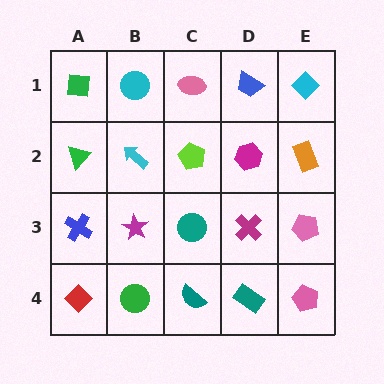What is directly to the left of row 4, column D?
A teal semicircle.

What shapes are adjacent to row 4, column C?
A teal circle (row 3, column C), a green circle (row 4, column B), a teal rectangle (row 4, column D).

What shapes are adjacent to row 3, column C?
A lime pentagon (row 2, column C), a teal semicircle (row 4, column C), a magenta star (row 3, column B), a magenta cross (row 3, column D).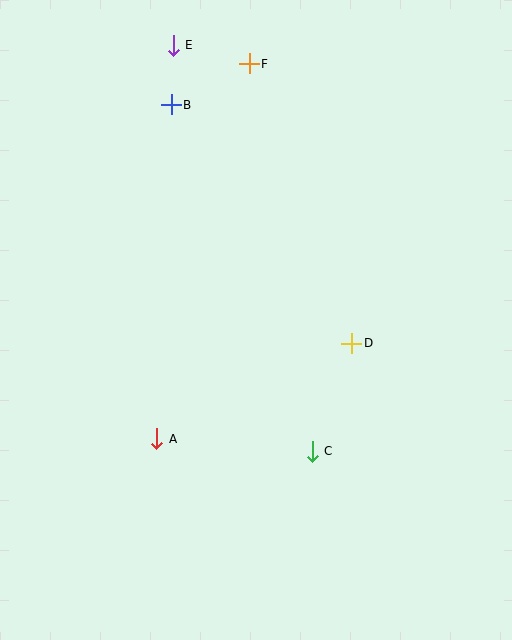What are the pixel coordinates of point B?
Point B is at (171, 105).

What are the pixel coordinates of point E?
Point E is at (173, 45).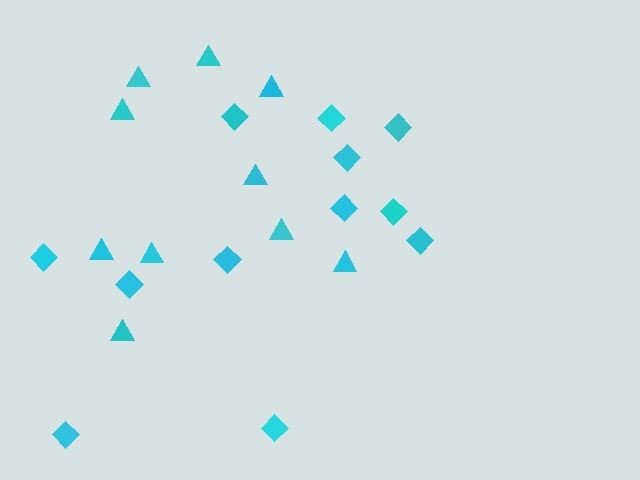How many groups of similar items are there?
There are 2 groups: one group of diamonds (12) and one group of triangles (10).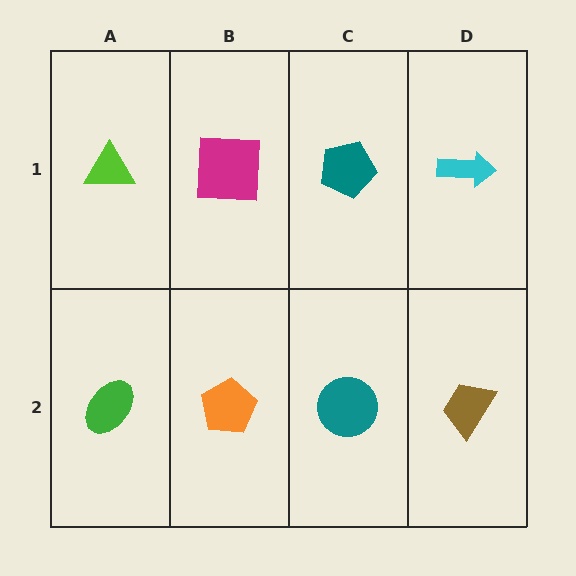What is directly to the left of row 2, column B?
A green ellipse.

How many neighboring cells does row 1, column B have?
3.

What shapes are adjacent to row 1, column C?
A teal circle (row 2, column C), a magenta square (row 1, column B), a cyan arrow (row 1, column D).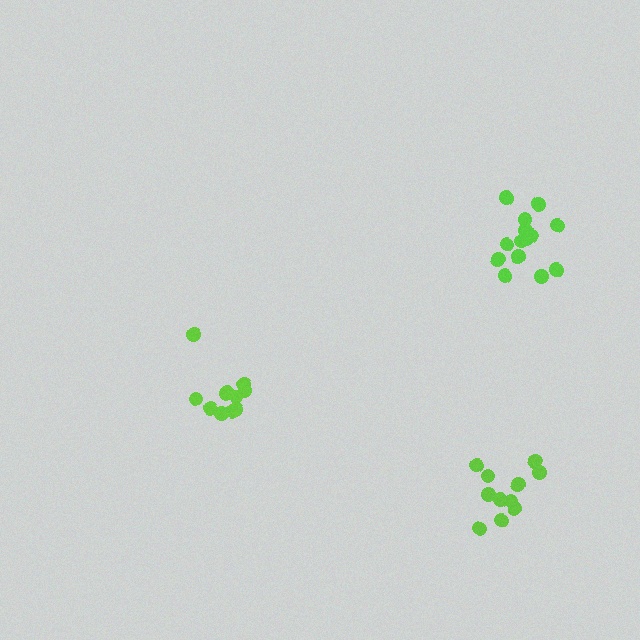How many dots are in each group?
Group 1: 11 dots, Group 2: 14 dots, Group 3: 11 dots (36 total).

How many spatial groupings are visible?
There are 3 spatial groupings.